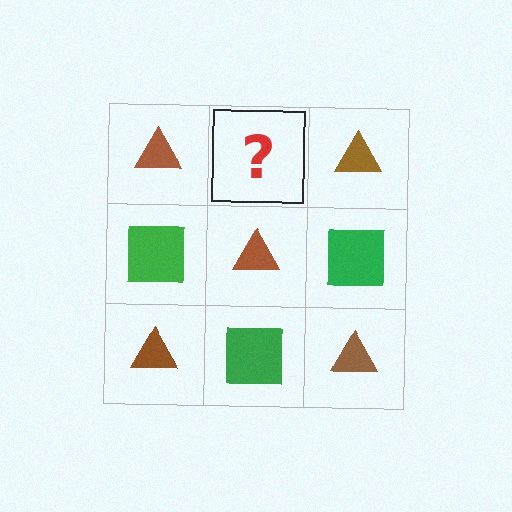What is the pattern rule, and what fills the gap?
The rule is that it alternates brown triangle and green square in a checkerboard pattern. The gap should be filled with a green square.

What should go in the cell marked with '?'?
The missing cell should contain a green square.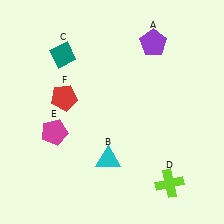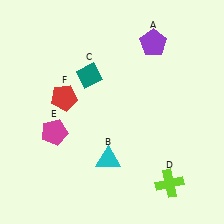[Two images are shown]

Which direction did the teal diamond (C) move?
The teal diamond (C) moved right.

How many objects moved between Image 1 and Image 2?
1 object moved between the two images.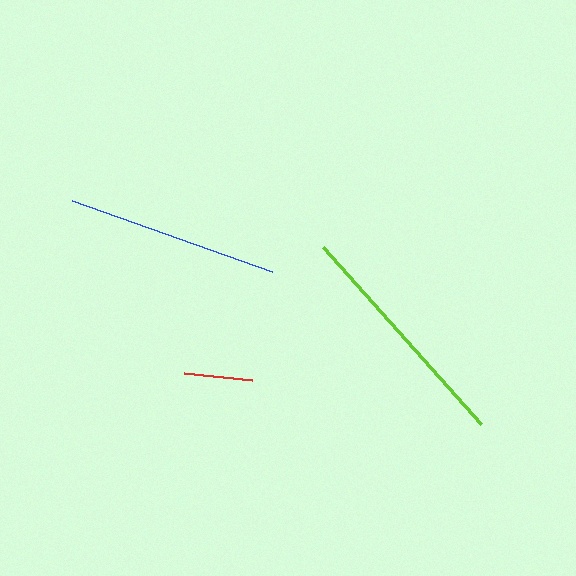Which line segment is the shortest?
The red line is the shortest at approximately 69 pixels.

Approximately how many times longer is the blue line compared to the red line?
The blue line is approximately 3.1 times the length of the red line.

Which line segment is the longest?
The lime line is the longest at approximately 237 pixels.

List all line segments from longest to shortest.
From longest to shortest: lime, blue, red.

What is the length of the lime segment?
The lime segment is approximately 237 pixels long.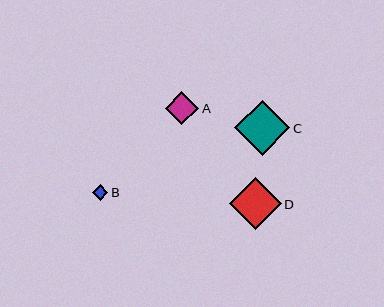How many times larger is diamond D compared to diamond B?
Diamond D is approximately 3.3 times the size of diamond B.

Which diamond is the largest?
Diamond C is the largest with a size of approximately 55 pixels.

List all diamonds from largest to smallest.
From largest to smallest: C, D, A, B.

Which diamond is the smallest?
Diamond B is the smallest with a size of approximately 16 pixels.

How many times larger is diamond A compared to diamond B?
Diamond A is approximately 2.1 times the size of diamond B.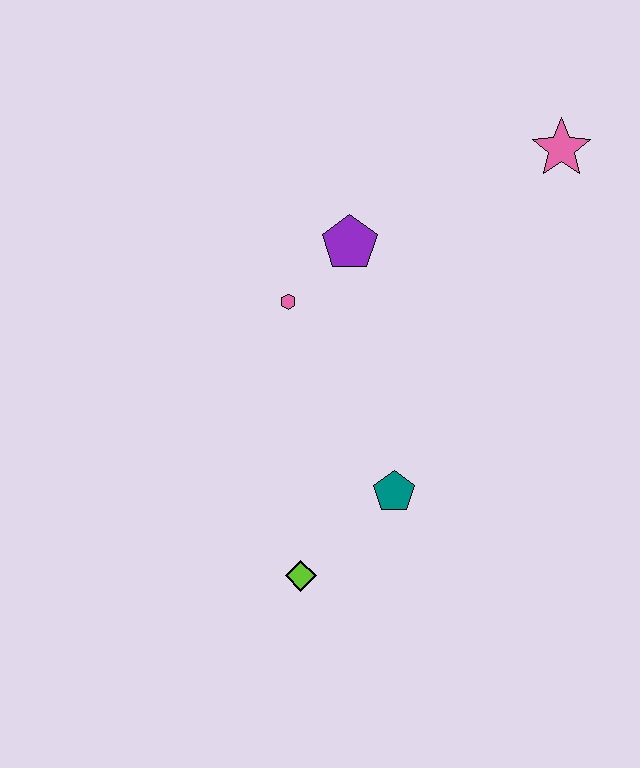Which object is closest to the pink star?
The purple pentagon is closest to the pink star.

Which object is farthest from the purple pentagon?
The lime diamond is farthest from the purple pentagon.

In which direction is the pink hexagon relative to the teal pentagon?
The pink hexagon is above the teal pentagon.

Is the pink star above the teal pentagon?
Yes